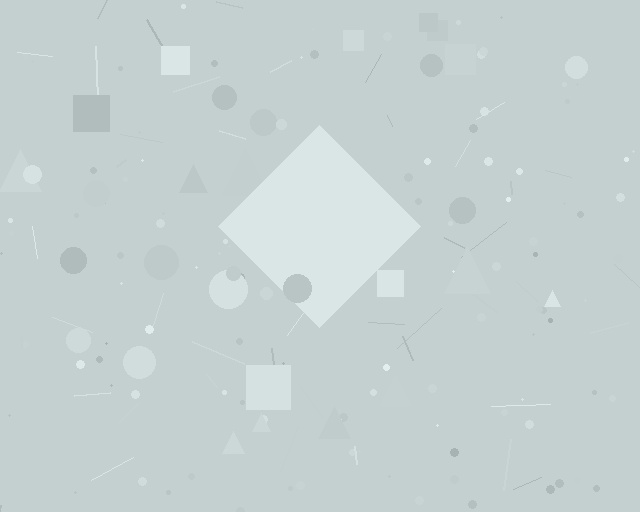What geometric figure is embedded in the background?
A diamond is embedded in the background.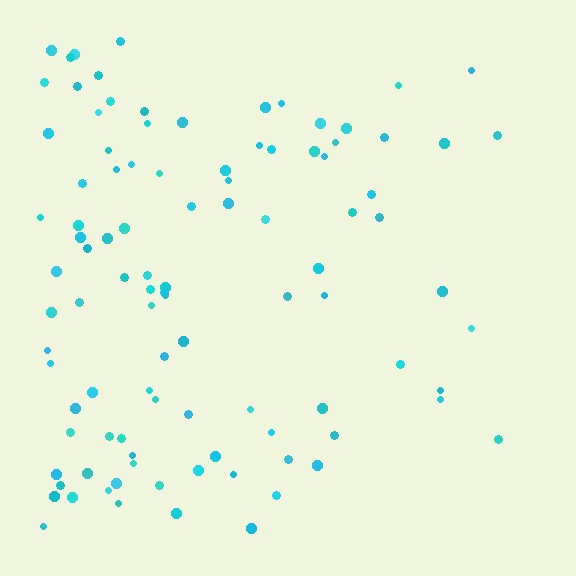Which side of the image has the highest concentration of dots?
The left.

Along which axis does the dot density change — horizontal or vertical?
Horizontal.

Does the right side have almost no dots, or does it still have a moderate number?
Still a moderate number, just noticeably fewer than the left.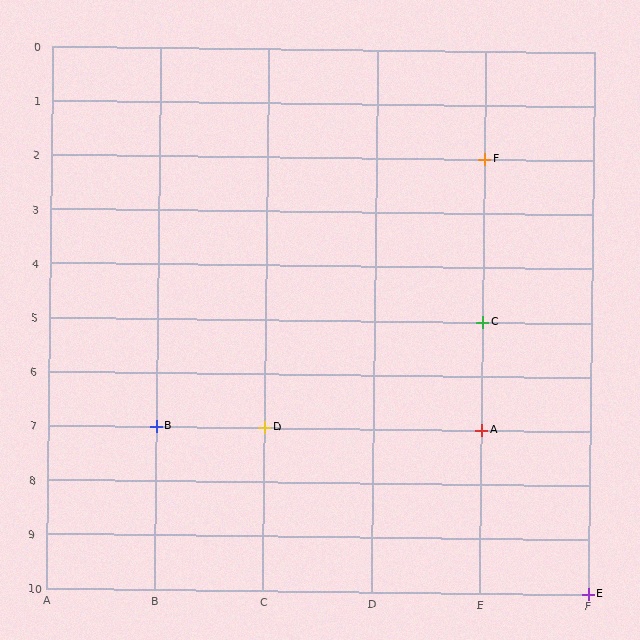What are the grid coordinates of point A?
Point A is at grid coordinates (E, 7).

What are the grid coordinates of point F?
Point F is at grid coordinates (E, 2).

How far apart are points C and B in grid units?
Points C and B are 3 columns and 2 rows apart (about 3.6 grid units diagonally).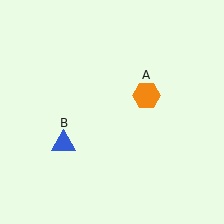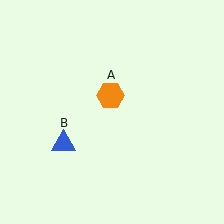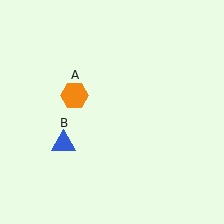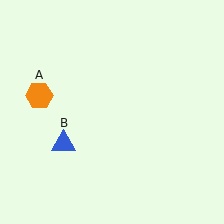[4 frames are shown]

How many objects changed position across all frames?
1 object changed position: orange hexagon (object A).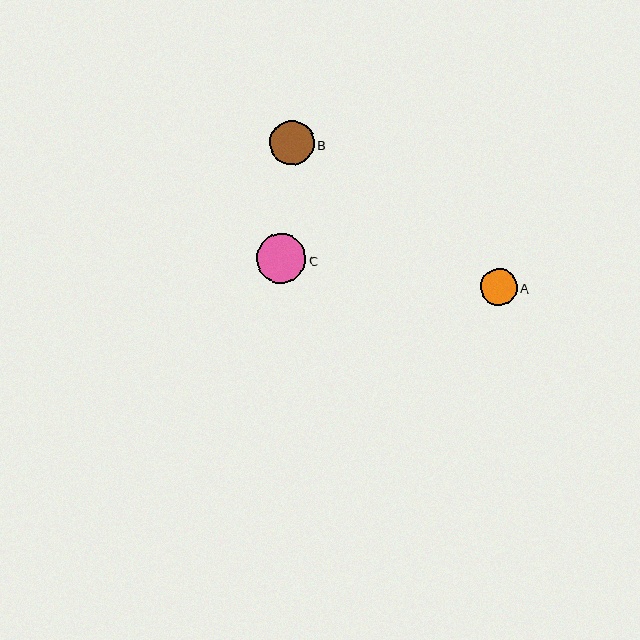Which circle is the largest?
Circle C is the largest with a size of approximately 49 pixels.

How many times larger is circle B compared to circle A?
Circle B is approximately 1.2 times the size of circle A.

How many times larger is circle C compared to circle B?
Circle C is approximately 1.1 times the size of circle B.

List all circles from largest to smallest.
From largest to smallest: C, B, A.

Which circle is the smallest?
Circle A is the smallest with a size of approximately 37 pixels.